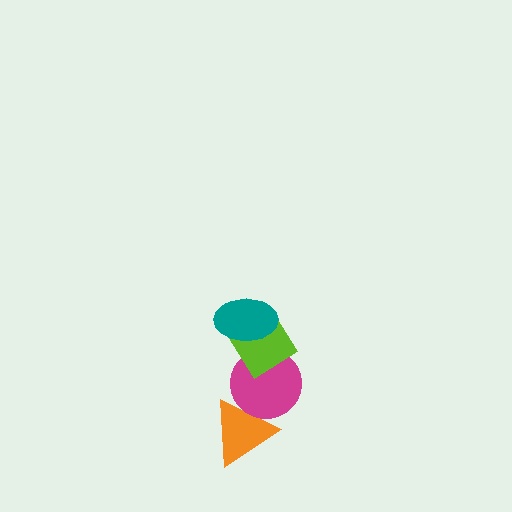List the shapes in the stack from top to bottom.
From top to bottom: the teal ellipse, the lime diamond, the magenta circle, the orange triangle.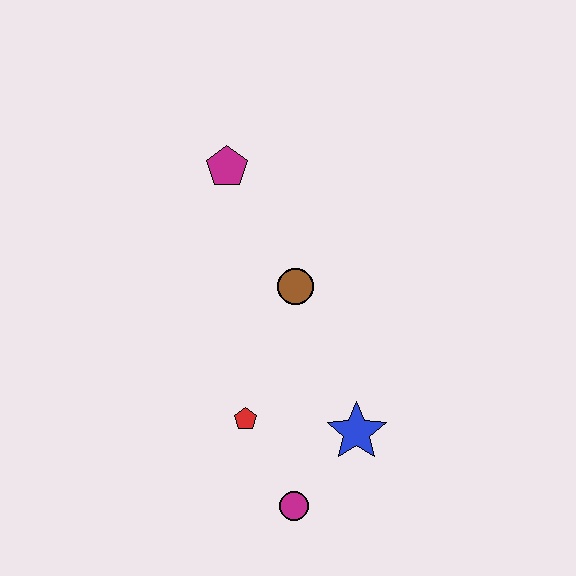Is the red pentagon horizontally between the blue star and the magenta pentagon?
Yes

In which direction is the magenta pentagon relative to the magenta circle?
The magenta pentagon is above the magenta circle.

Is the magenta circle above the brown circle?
No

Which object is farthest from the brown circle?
The magenta circle is farthest from the brown circle.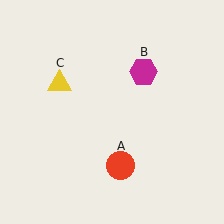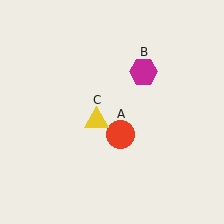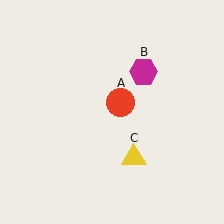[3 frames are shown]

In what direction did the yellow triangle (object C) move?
The yellow triangle (object C) moved down and to the right.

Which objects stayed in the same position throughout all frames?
Magenta hexagon (object B) remained stationary.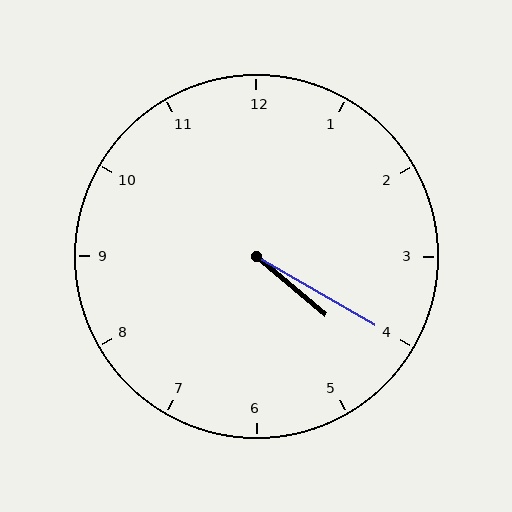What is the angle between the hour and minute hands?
Approximately 10 degrees.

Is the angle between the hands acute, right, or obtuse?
It is acute.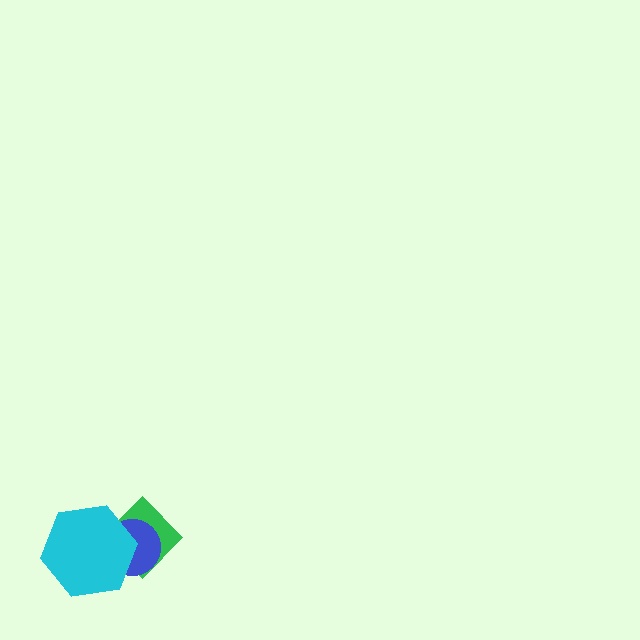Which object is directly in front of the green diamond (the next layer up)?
The blue circle is directly in front of the green diamond.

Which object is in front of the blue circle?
The cyan hexagon is in front of the blue circle.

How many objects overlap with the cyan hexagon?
2 objects overlap with the cyan hexagon.